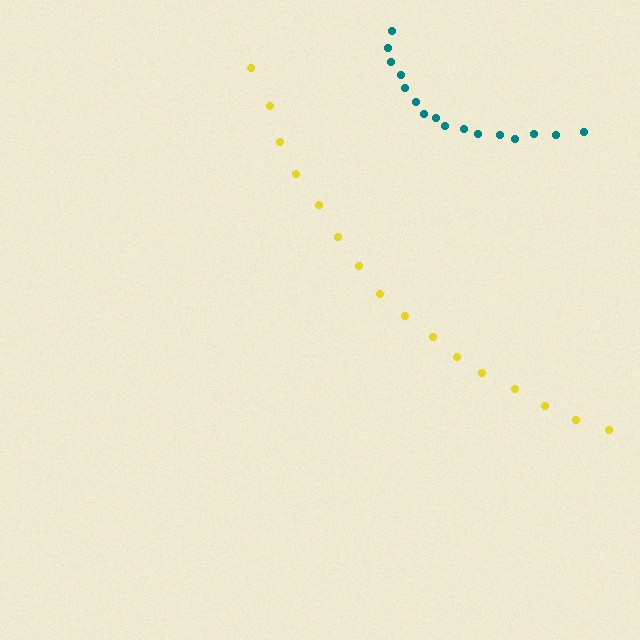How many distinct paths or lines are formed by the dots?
There are 2 distinct paths.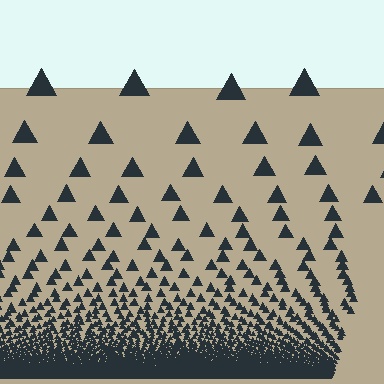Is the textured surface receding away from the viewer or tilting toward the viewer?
The surface appears to tilt toward the viewer. Texture elements get larger and sparser toward the top.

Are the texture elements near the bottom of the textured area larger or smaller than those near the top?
Smaller. The gradient is inverted — elements near the bottom are smaller and denser.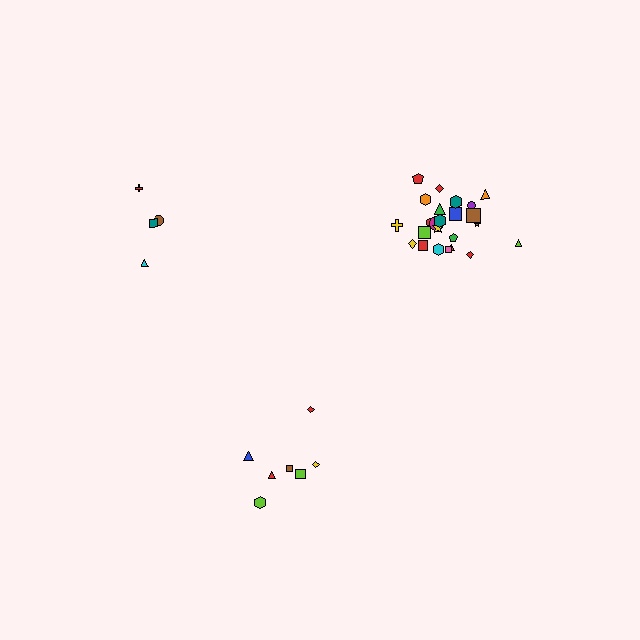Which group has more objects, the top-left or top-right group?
The top-right group.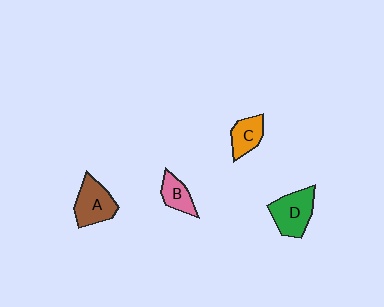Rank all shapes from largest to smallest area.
From largest to smallest: D (green), A (brown), C (orange), B (pink).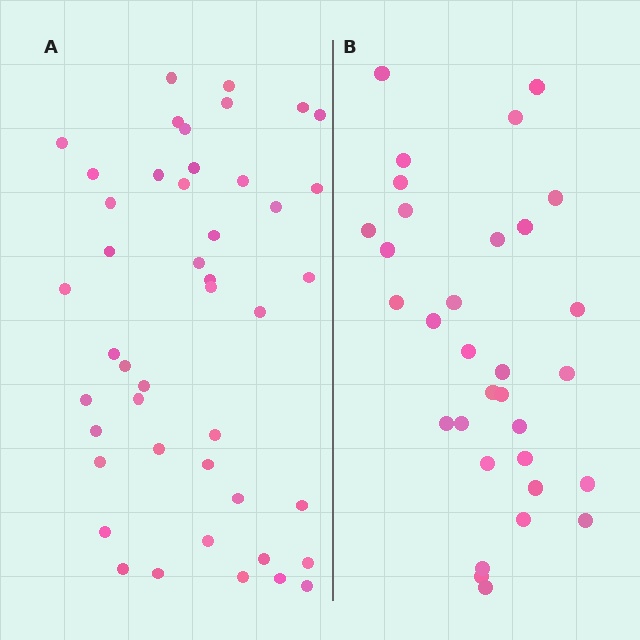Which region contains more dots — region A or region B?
Region A (the left region) has more dots.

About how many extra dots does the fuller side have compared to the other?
Region A has approximately 15 more dots than region B.